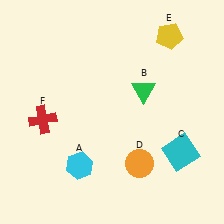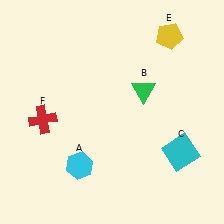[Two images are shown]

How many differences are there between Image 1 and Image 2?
There is 1 difference between the two images.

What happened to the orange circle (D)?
The orange circle (D) was removed in Image 2. It was in the bottom-right area of Image 1.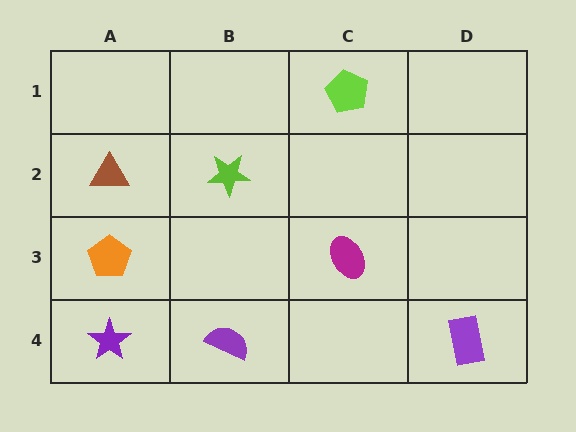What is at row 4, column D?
A purple rectangle.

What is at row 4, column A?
A purple star.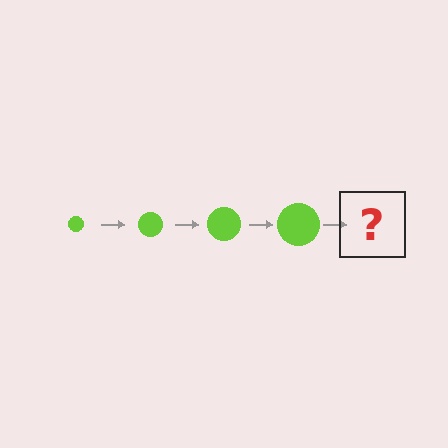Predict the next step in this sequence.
The next step is a lime circle, larger than the previous one.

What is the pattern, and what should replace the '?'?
The pattern is that the circle gets progressively larger each step. The '?' should be a lime circle, larger than the previous one.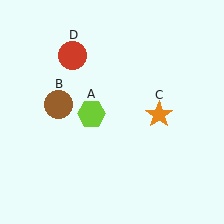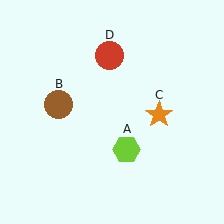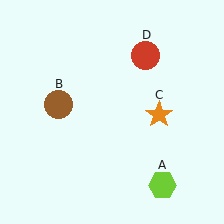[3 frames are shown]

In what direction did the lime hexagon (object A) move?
The lime hexagon (object A) moved down and to the right.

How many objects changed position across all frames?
2 objects changed position: lime hexagon (object A), red circle (object D).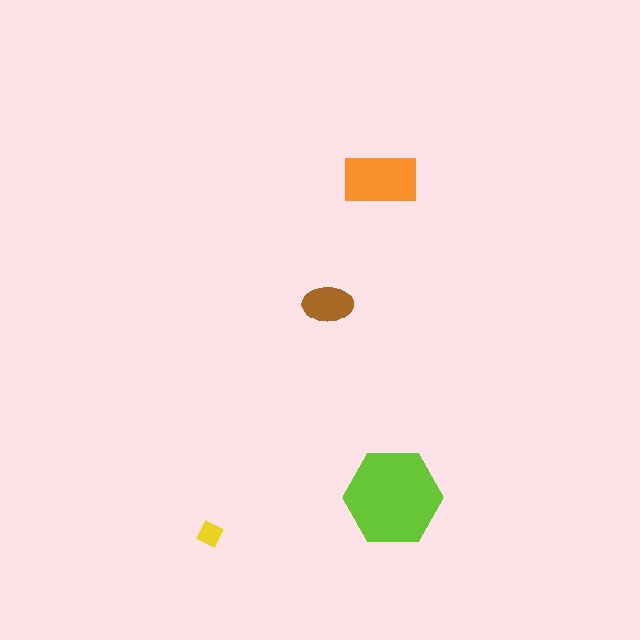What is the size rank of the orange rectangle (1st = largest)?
2nd.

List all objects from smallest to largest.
The yellow diamond, the brown ellipse, the orange rectangle, the lime hexagon.